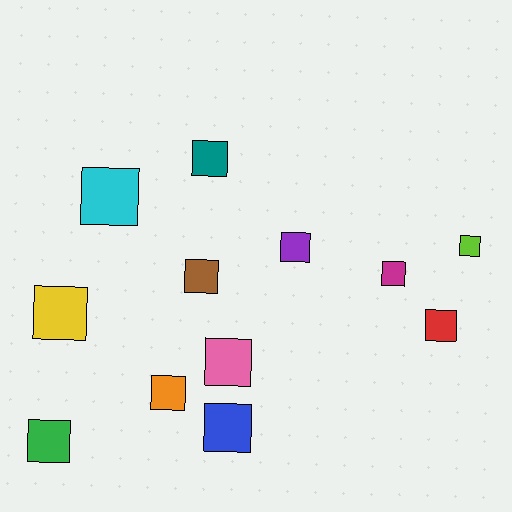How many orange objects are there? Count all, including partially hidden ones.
There is 1 orange object.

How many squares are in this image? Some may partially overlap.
There are 12 squares.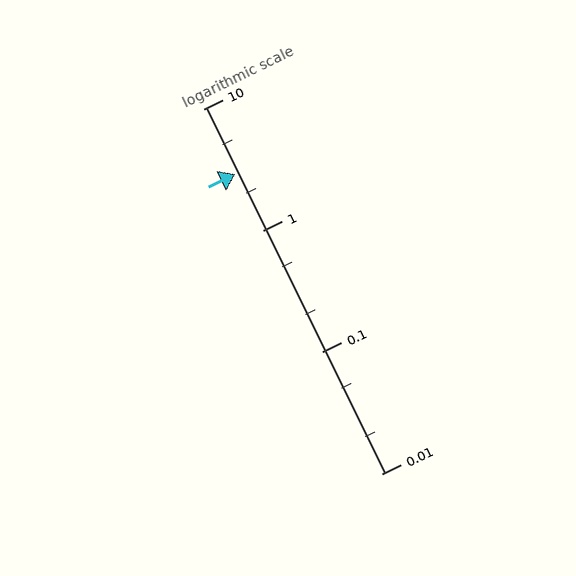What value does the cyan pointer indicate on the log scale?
The pointer indicates approximately 2.9.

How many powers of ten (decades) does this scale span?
The scale spans 3 decades, from 0.01 to 10.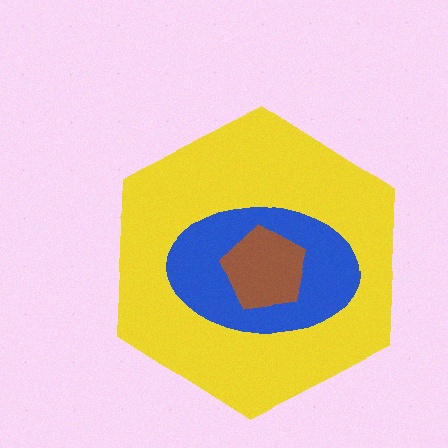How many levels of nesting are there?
3.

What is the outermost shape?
The yellow hexagon.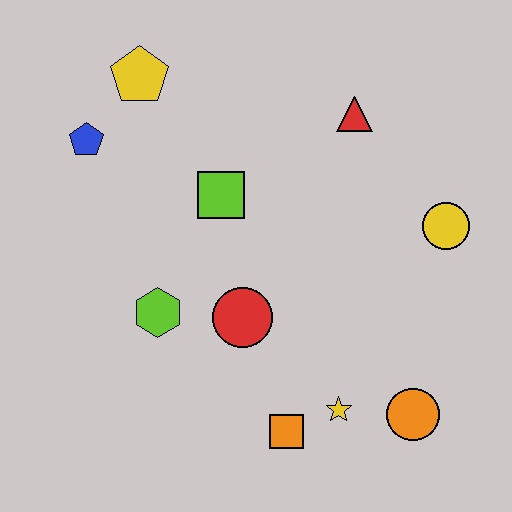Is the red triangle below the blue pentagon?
No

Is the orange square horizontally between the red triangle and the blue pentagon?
Yes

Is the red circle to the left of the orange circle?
Yes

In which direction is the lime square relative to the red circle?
The lime square is above the red circle.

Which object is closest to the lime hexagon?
The red circle is closest to the lime hexagon.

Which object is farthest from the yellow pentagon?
The orange circle is farthest from the yellow pentagon.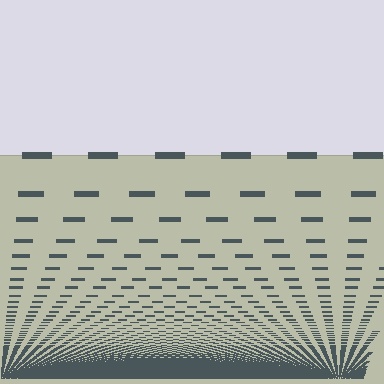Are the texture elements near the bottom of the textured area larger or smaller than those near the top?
Smaller. The gradient is inverted — elements near the bottom are smaller and denser.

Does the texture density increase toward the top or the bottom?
Density increases toward the bottom.